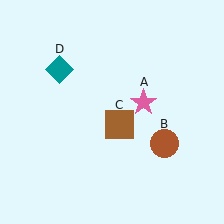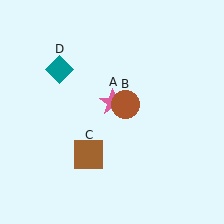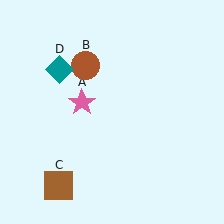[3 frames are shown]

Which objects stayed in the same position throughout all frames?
Teal diamond (object D) remained stationary.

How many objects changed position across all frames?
3 objects changed position: pink star (object A), brown circle (object B), brown square (object C).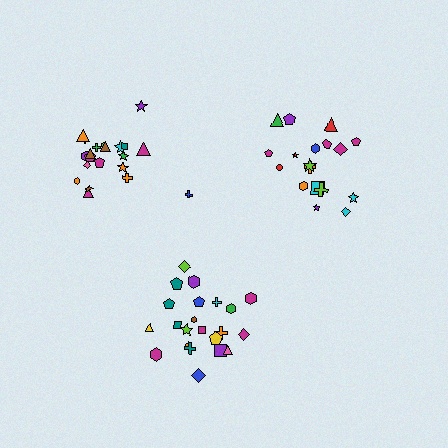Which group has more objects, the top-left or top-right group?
The top-left group.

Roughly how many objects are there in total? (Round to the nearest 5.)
Roughly 60 objects in total.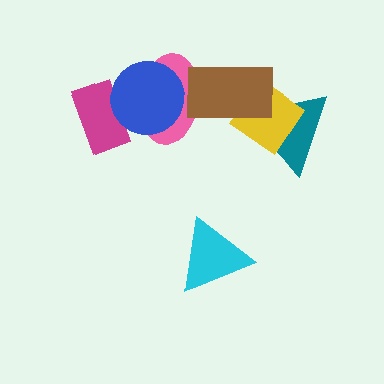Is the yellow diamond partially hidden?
Yes, it is partially covered by another shape.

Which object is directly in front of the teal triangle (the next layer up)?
The yellow diamond is directly in front of the teal triangle.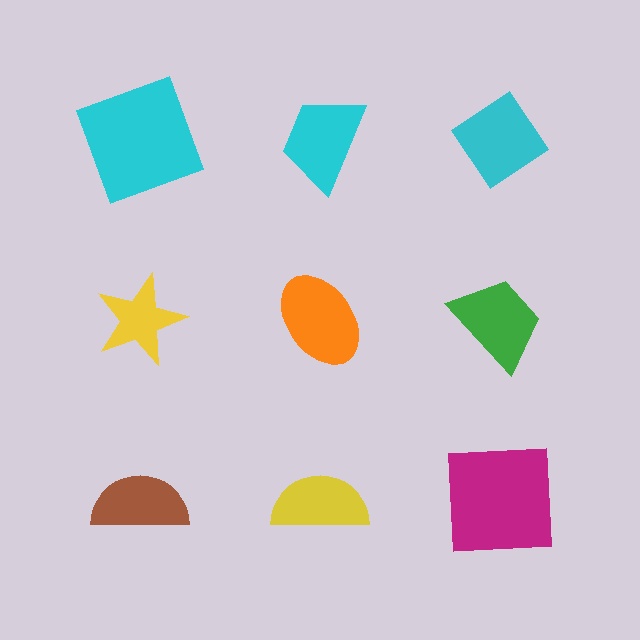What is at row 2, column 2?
An orange ellipse.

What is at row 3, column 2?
A yellow semicircle.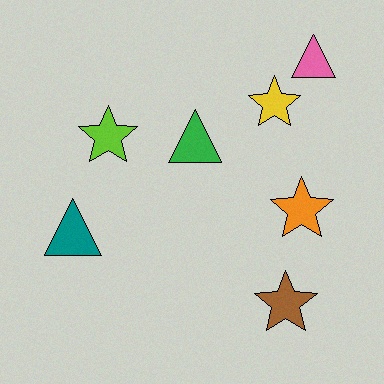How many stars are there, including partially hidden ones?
There are 4 stars.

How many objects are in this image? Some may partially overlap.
There are 7 objects.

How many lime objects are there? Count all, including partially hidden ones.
There is 1 lime object.